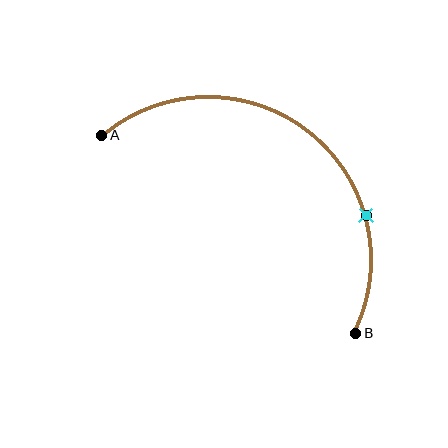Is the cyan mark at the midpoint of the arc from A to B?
No. The cyan mark lies on the arc but is closer to endpoint B. The arc midpoint would be at the point on the curve equidistant along the arc from both A and B.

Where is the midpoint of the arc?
The arc midpoint is the point on the curve farthest from the straight line joining A and B. It sits above and to the right of that line.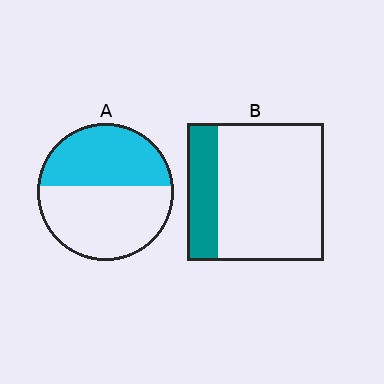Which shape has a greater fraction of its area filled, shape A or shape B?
Shape A.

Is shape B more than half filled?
No.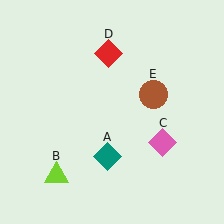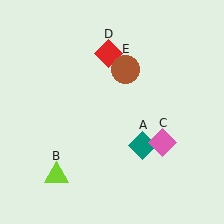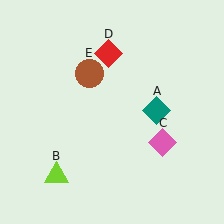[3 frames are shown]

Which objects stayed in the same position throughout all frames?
Lime triangle (object B) and pink diamond (object C) and red diamond (object D) remained stationary.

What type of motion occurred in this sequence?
The teal diamond (object A), brown circle (object E) rotated counterclockwise around the center of the scene.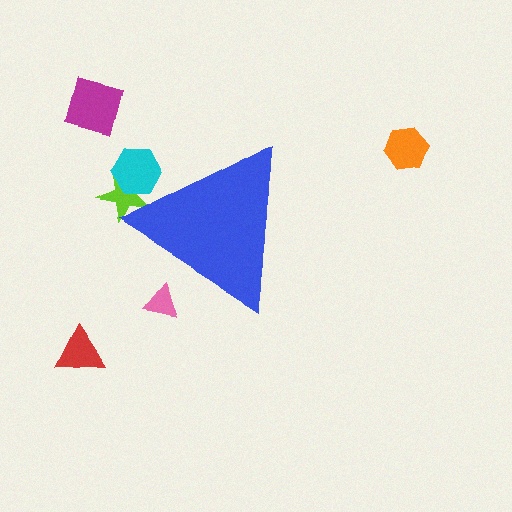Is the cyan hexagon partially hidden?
Yes, the cyan hexagon is partially hidden behind the blue triangle.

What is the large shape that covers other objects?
A blue triangle.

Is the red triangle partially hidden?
No, the red triangle is fully visible.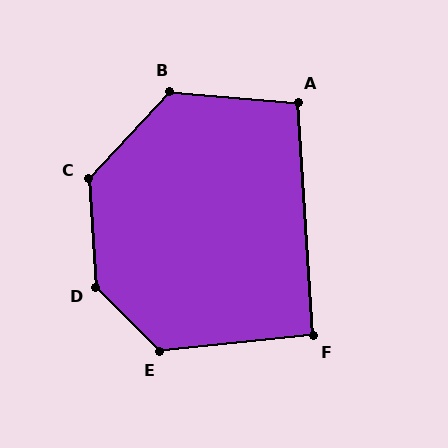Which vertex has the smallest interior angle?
F, at approximately 92 degrees.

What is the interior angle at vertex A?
Approximately 98 degrees (obtuse).